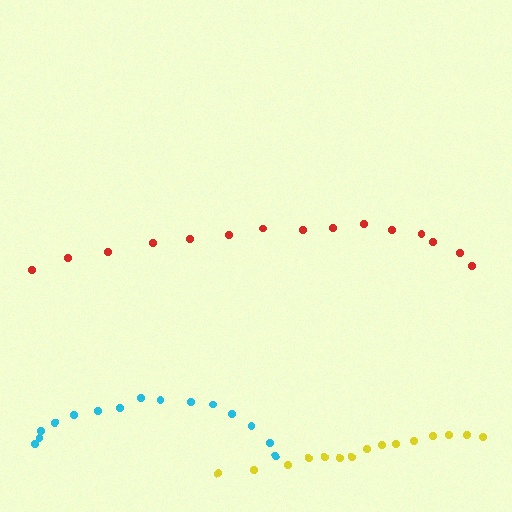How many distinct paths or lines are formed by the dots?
There are 3 distinct paths.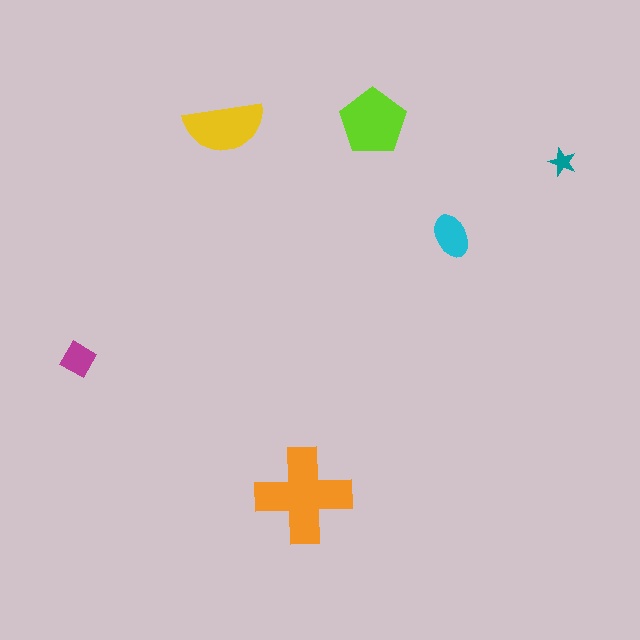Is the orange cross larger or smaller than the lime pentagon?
Larger.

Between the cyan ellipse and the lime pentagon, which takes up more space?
The lime pentagon.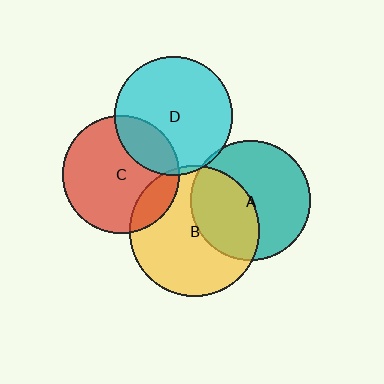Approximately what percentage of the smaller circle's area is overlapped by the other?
Approximately 5%.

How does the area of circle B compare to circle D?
Approximately 1.2 times.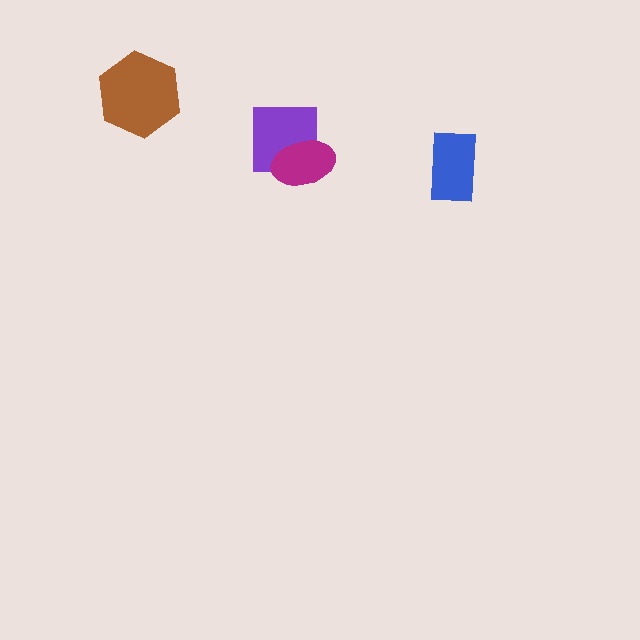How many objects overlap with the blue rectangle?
0 objects overlap with the blue rectangle.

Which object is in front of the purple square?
The magenta ellipse is in front of the purple square.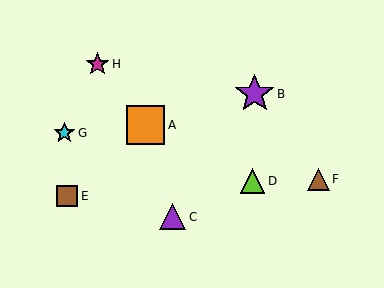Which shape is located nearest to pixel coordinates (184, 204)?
The purple triangle (labeled C) at (172, 217) is nearest to that location.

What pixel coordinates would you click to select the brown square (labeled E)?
Click at (67, 196) to select the brown square E.